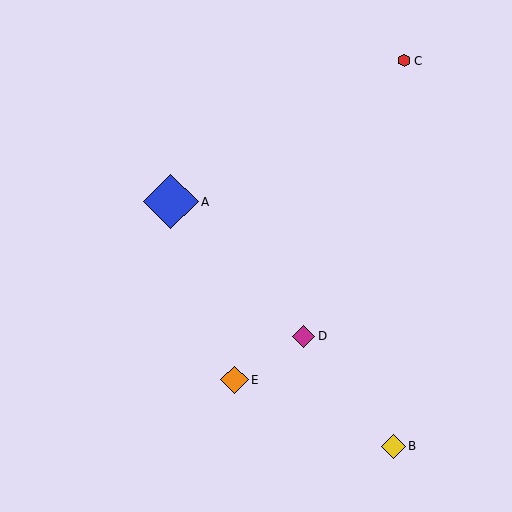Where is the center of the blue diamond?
The center of the blue diamond is at (171, 202).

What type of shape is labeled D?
Shape D is a magenta diamond.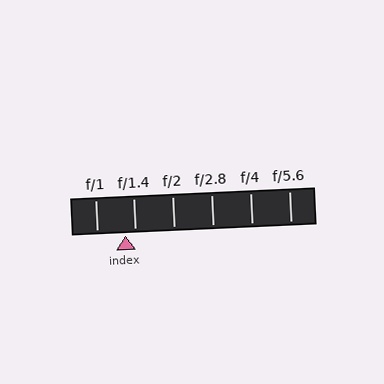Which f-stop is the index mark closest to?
The index mark is closest to f/1.4.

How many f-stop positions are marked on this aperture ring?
There are 6 f-stop positions marked.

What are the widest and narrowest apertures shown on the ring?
The widest aperture shown is f/1 and the narrowest is f/5.6.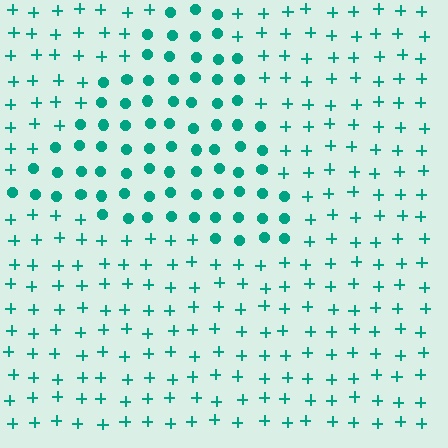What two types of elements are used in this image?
The image uses circles inside the triangle region and plus signs outside it.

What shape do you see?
I see a triangle.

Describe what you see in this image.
The image is filled with small teal elements arranged in a uniform grid. A triangle-shaped region contains circles, while the surrounding area contains plus signs. The boundary is defined purely by the change in element shape.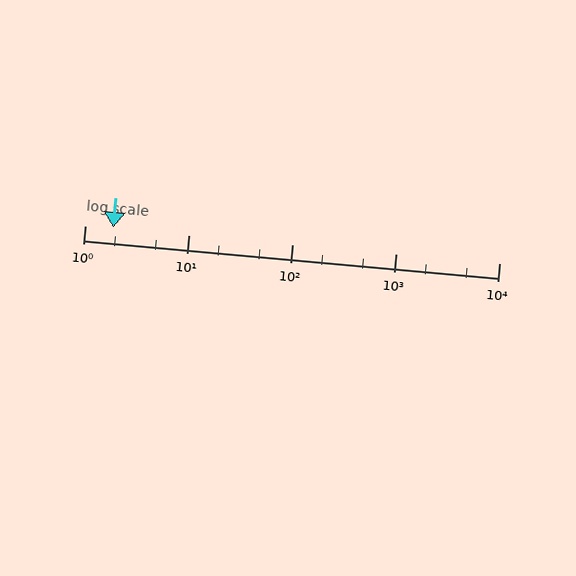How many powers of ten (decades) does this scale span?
The scale spans 4 decades, from 1 to 10000.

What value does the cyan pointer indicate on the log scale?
The pointer indicates approximately 1.9.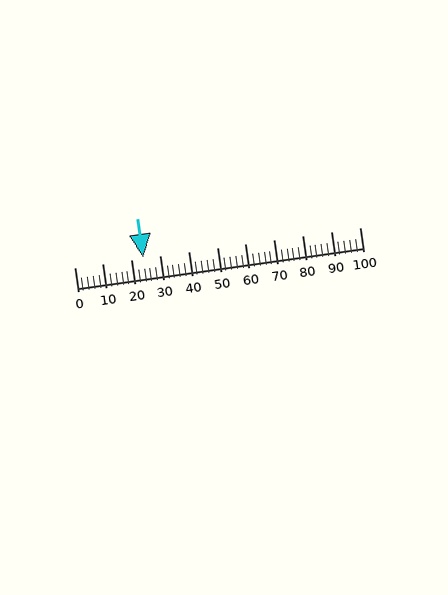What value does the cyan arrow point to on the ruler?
The cyan arrow points to approximately 24.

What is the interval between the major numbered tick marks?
The major tick marks are spaced 10 units apart.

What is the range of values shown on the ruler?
The ruler shows values from 0 to 100.